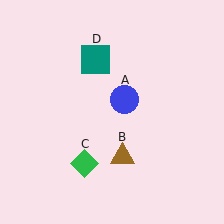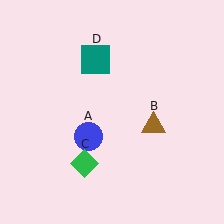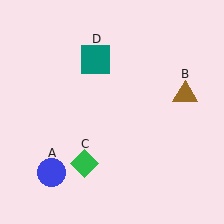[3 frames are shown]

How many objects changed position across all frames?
2 objects changed position: blue circle (object A), brown triangle (object B).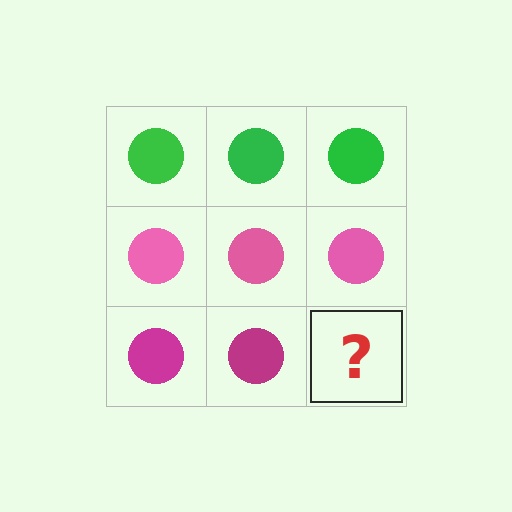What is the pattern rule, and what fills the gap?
The rule is that each row has a consistent color. The gap should be filled with a magenta circle.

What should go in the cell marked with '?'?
The missing cell should contain a magenta circle.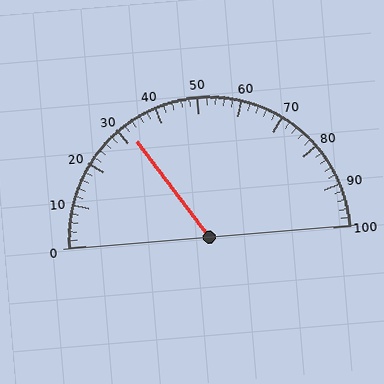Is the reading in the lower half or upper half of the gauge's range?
The reading is in the lower half of the range (0 to 100).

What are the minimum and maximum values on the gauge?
The gauge ranges from 0 to 100.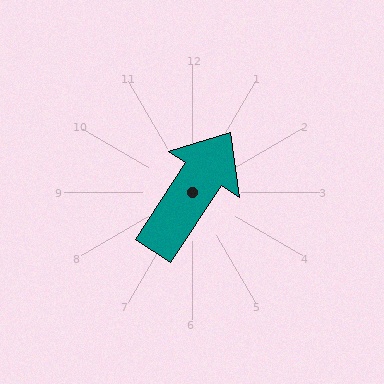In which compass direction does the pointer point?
Northeast.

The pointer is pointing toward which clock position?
Roughly 1 o'clock.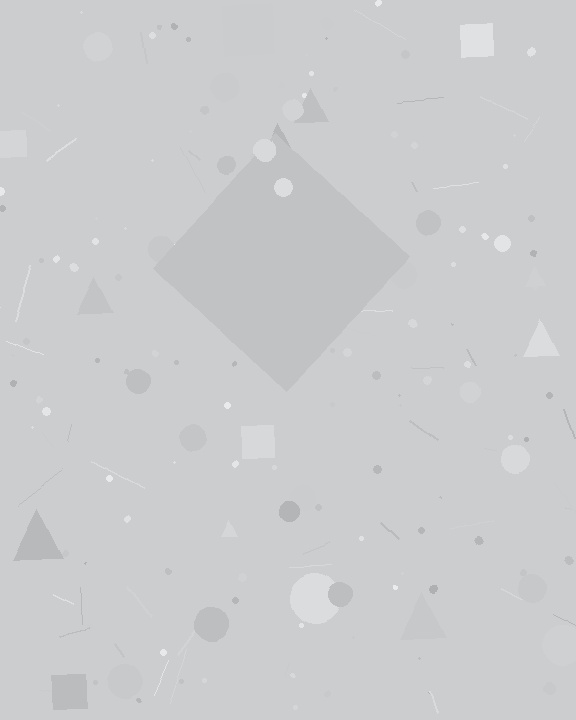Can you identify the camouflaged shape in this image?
The camouflaged shape is a diamond.